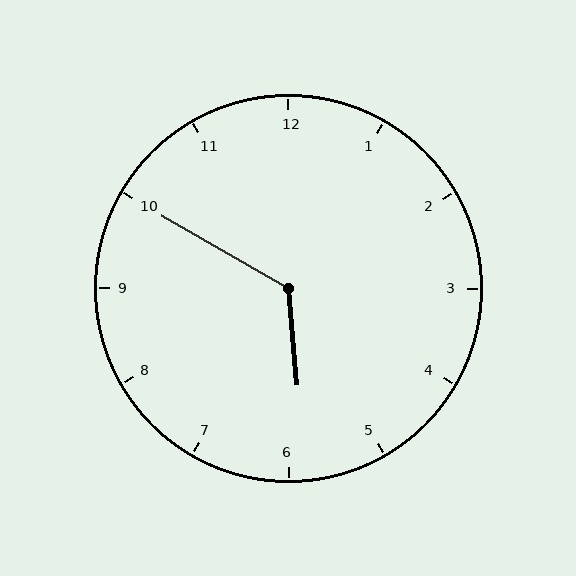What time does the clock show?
5:50.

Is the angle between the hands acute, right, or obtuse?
It is obtuse.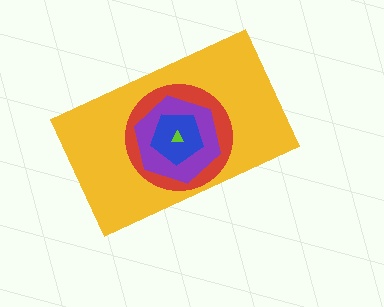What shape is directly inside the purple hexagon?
The blue pentagon.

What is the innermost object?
The lime triangle.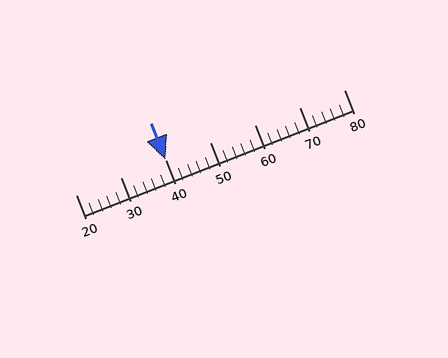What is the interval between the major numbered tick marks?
The major tick marks are spaced 10 units apart.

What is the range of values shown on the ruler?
The ruler shows values from 20 to 80.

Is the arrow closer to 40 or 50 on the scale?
The arrow is closer to 40.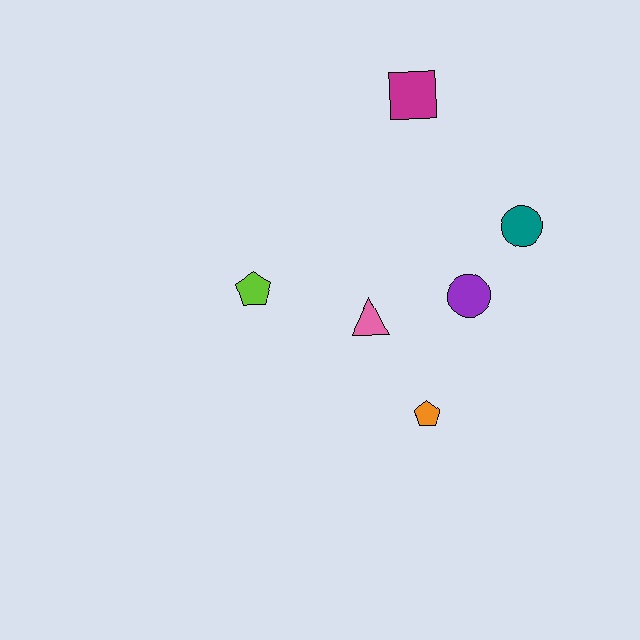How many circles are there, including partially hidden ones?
There are 2 circles.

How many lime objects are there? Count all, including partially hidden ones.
There is 1 lime object.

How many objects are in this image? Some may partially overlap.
There are 6 objects.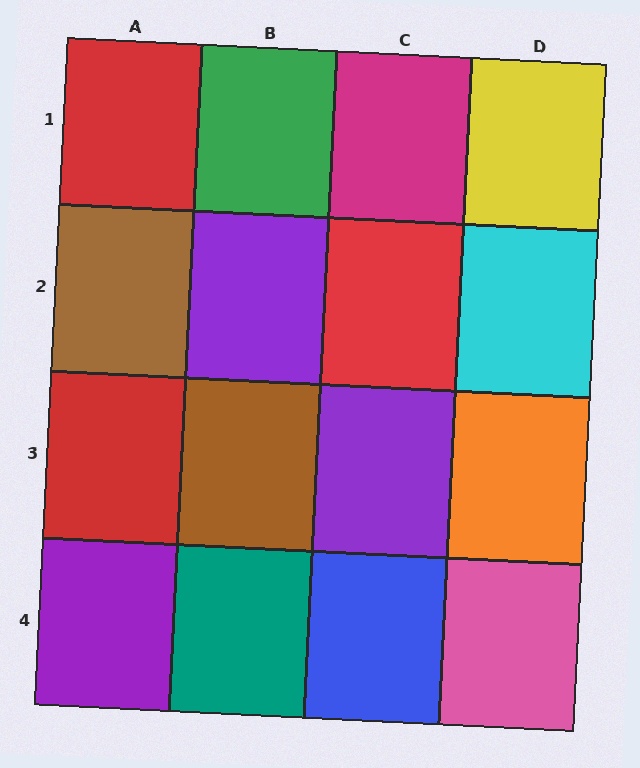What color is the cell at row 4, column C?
Blue.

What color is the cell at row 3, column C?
Purple.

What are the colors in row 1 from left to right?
Red, green, magenta, yellow.